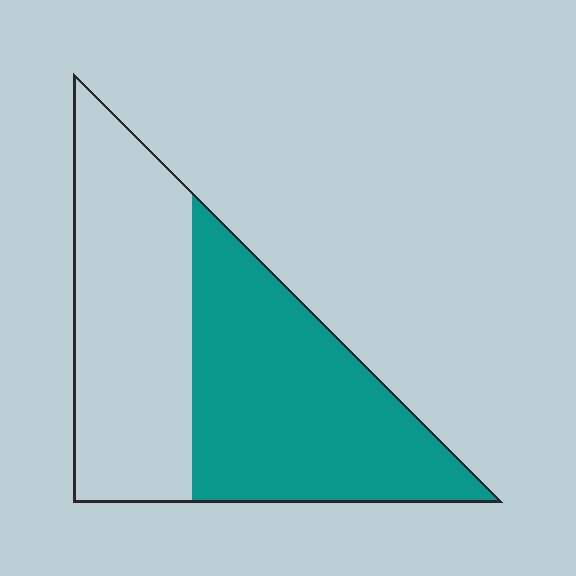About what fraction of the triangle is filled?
About one half (1/2).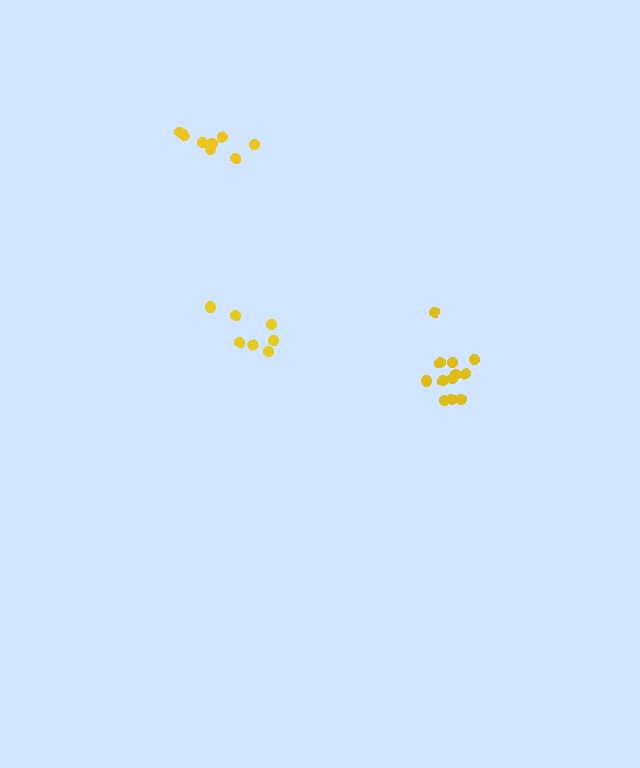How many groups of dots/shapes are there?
There are 3 groups.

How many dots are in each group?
Group 1: 8 dots, Group 2: 12 dots, Group 3: 7 dots (27 total).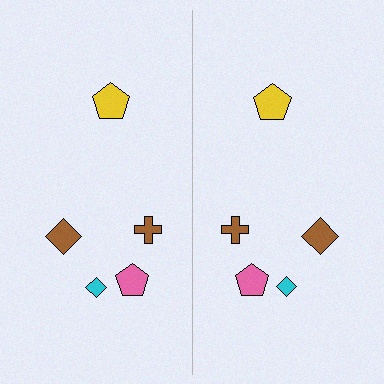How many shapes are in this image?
There are 10 shapes in this image.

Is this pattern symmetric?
Yes, this pattern has bilateral (reflection) symmetry.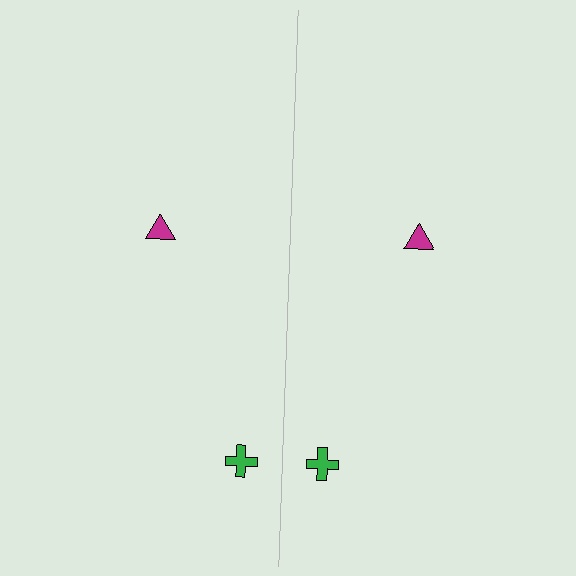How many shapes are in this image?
There are 4 shapes in this image.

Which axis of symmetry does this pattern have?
The pattern has a vertical axis of symmetry running through the center of the image.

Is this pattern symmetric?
Yes, this pattern has bilateral (reflection) symmetry.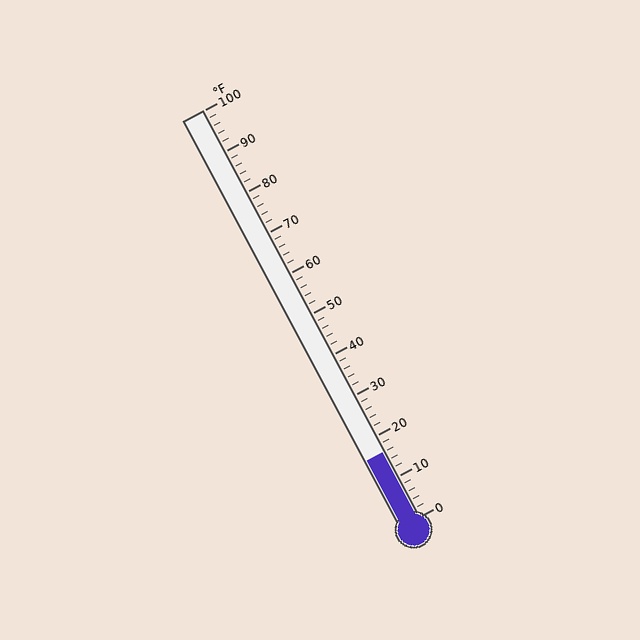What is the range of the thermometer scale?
The thermometer scale ranges from 0°F to 100°F.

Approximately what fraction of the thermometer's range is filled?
The thermometer is filled to approximately 15% of its range.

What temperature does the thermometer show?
The thermometer shows approximately 16°F.